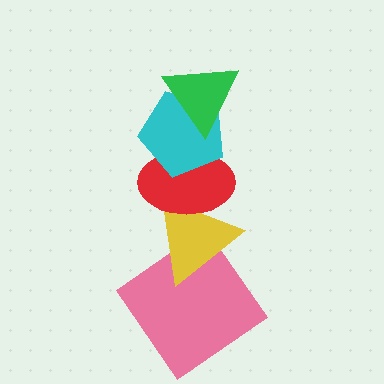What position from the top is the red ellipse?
The red ellipse is 3rd from the top.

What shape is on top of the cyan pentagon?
The green triangle is on top of the cyan pentagon.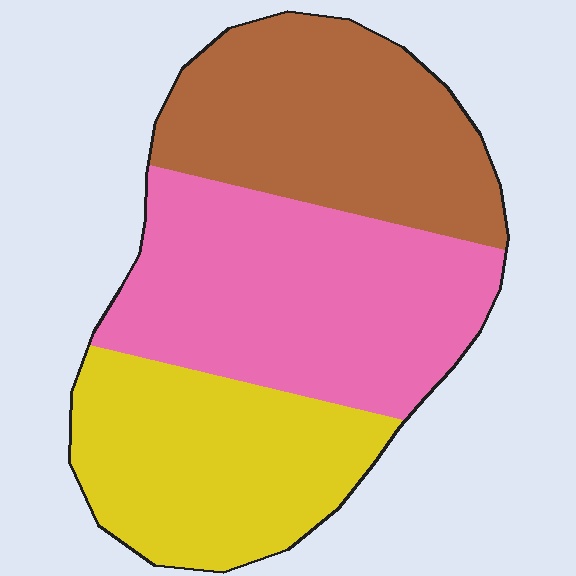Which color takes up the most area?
Pink, at roughly 40%.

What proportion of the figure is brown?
Brown takes up about one third (1/3) of the figure.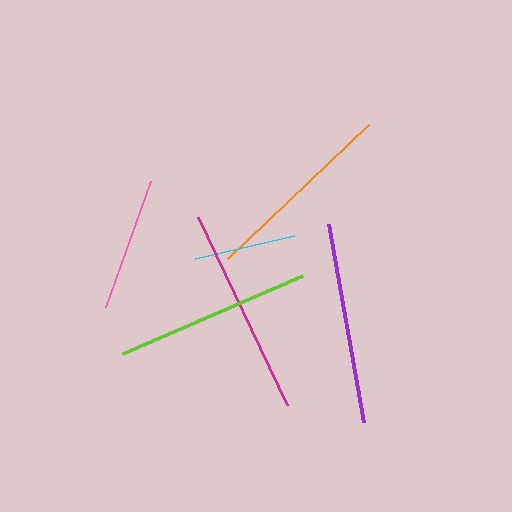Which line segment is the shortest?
The cyan line is the shortest at approximately 101 pixels.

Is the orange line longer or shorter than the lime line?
The lime line is longer than the orange line.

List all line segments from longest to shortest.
From longest to shortest: magenta, purple, lime, orange, pink, cyan.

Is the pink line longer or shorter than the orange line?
The orange line is longer than the pink line.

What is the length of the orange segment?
The orange segment is approximately 194 pixels long.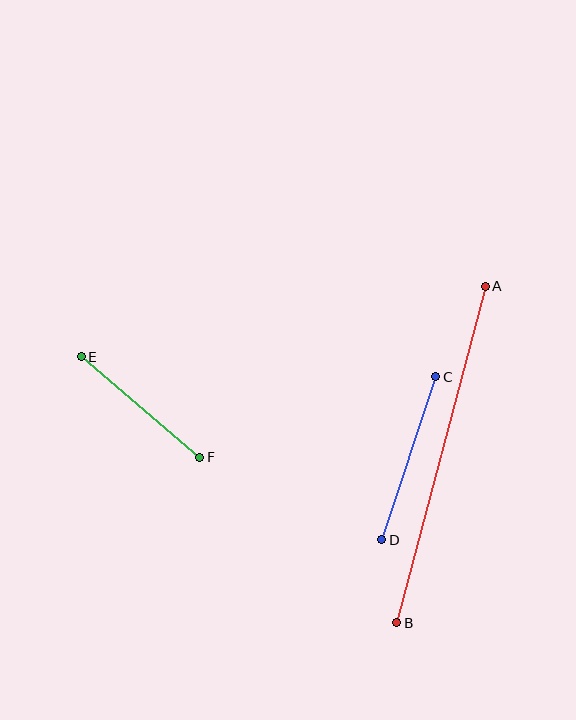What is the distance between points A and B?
The distance is approximately 348 pixels.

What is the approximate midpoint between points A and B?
The midpoint is at approximately (441, 455) pixels.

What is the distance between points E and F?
The distance is approximately 156 pixels.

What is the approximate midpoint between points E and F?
The midpoint is at approximately (140, 407) pixels.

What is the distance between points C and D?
The distance is approximately 172 pixels.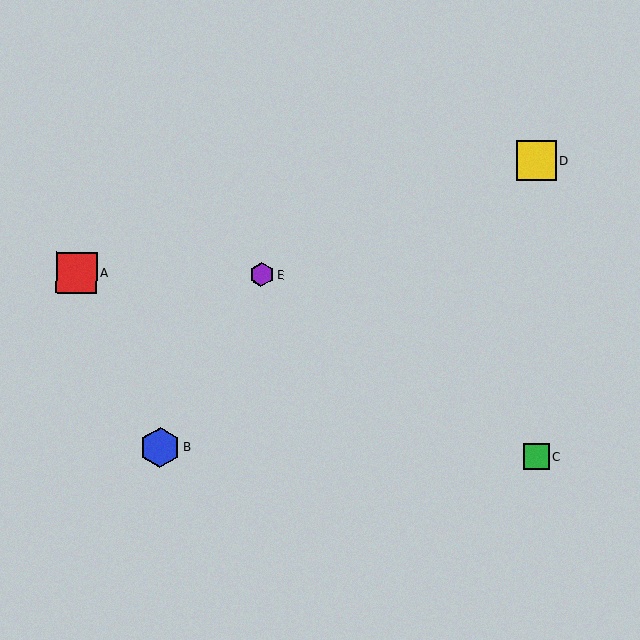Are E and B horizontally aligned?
No, E is at y≈275 and B is at y≈447.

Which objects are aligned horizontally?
Objects A, E are aligned horizontally.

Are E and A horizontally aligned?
Yes, both are at y≈275.